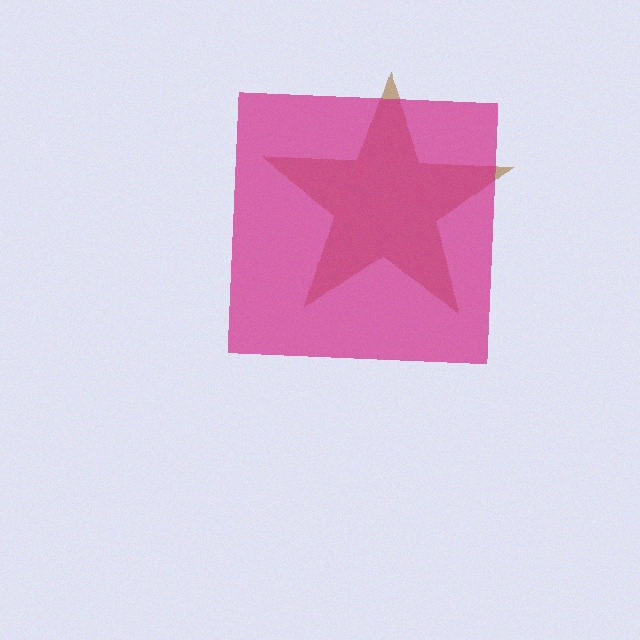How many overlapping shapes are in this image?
There are 2 overlapping shapes in the image.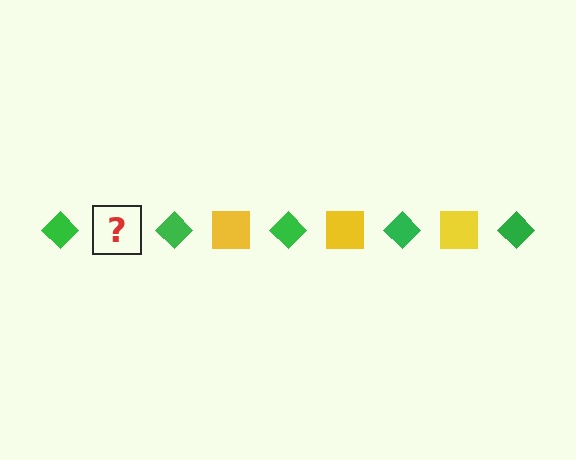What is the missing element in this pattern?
The missing element is a yellow square.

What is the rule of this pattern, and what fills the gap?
The rule is that the pattern alternates between green diamond and yellow square. The gap should be filled with a yellow square.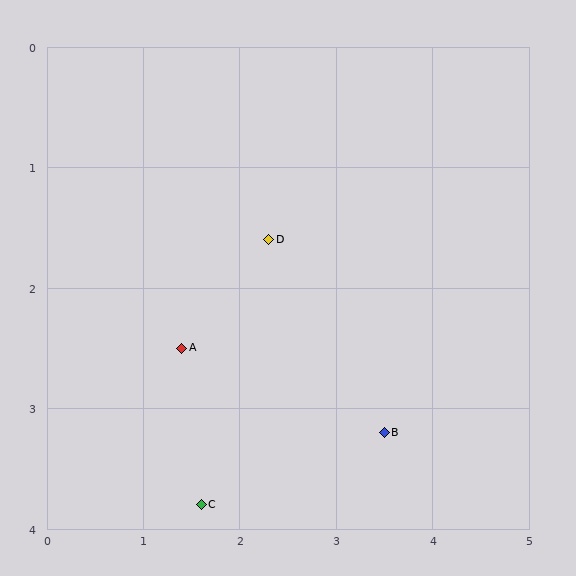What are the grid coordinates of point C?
Point C is at approximately (1.6, 3.8).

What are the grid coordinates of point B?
Point B is at approximately (3.5, 3.2).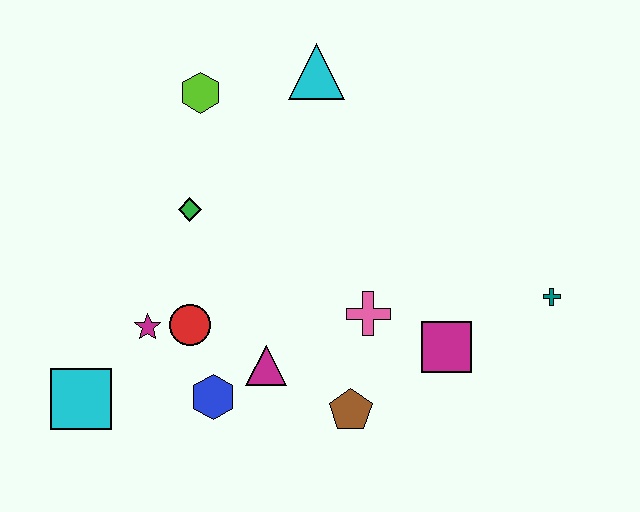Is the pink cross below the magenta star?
No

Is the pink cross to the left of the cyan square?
No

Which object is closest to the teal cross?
The magenta square is closest to the teal cross.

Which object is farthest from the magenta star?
The teal cross is farthest from the magenta star.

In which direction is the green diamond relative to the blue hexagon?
The green diamond is above the blue hexagon.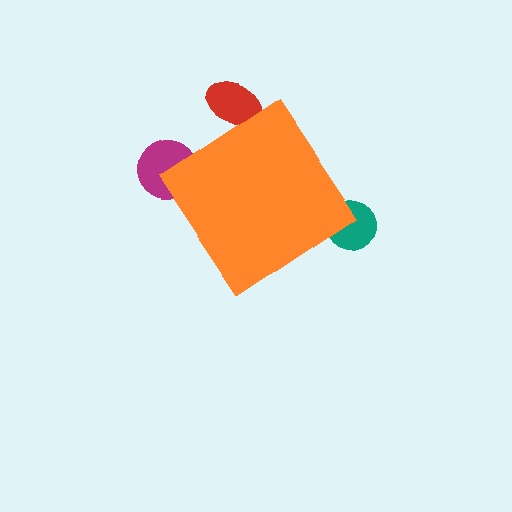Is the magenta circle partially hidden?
Yes, the magenta circle is partially hidden behind the orange diamond.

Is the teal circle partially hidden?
Yes, the teal circle is partially hidden behind the orange diamond.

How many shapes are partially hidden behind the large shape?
3 shapes are partially hidden.